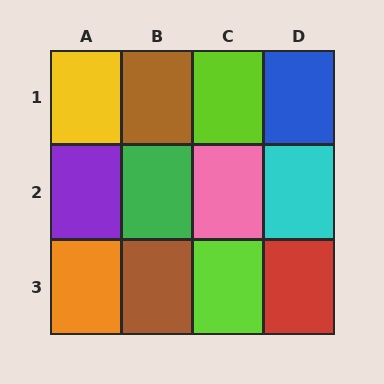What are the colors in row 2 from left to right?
Purple, green, pink, cyan.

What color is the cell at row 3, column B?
Brown.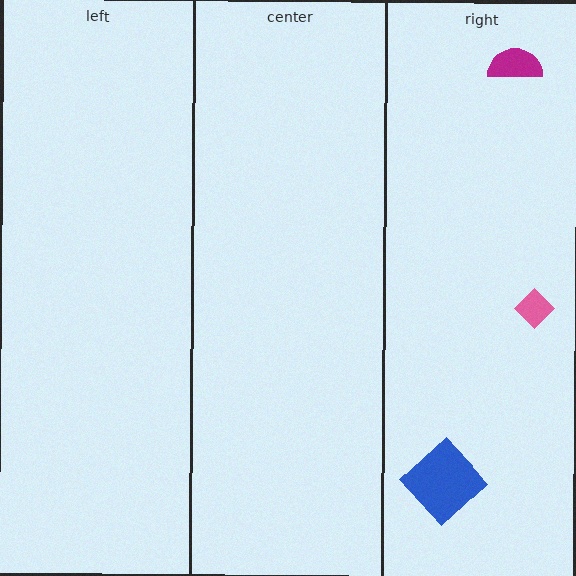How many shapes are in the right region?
3.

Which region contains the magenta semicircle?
The right region.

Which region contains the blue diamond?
The right region.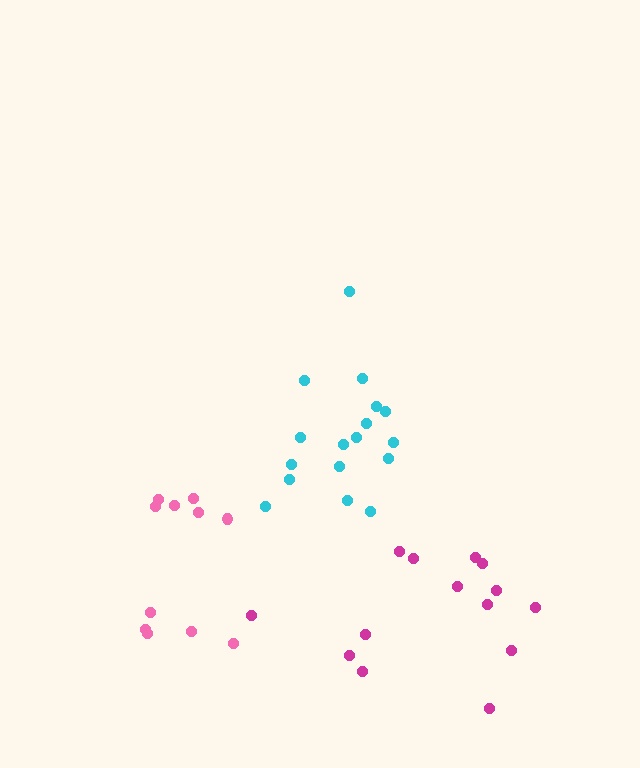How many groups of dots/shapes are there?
There are 3 groups.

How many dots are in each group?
Group 1: 11 dots, Group 2: 17 dots, Group 3: 14 dots (42 total).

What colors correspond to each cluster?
The clusters are colored: pink, cyan, magenta.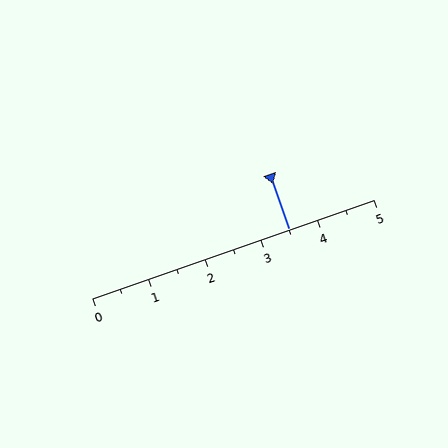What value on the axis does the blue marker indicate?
The marker indicates approximately 3.5.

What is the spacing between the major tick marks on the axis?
The major ticks are spaced 1 apart.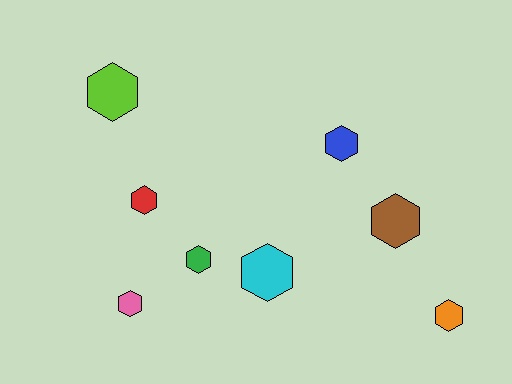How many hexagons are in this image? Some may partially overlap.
There are 8 hexagons.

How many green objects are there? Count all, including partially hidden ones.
There is 1 green object.